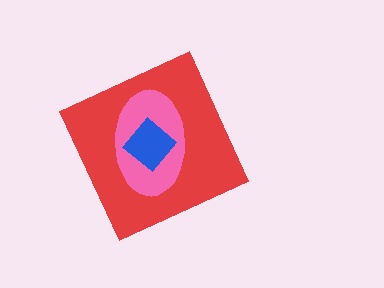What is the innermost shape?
The blue diamond.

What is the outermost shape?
The red diamond.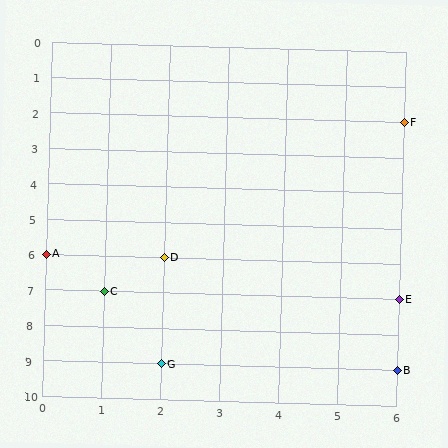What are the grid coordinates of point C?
Point C is at grid coordinates (1, 7).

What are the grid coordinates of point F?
Point F is at grid coordinates (6, 2).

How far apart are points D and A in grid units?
Points D and A are 2 columns apart.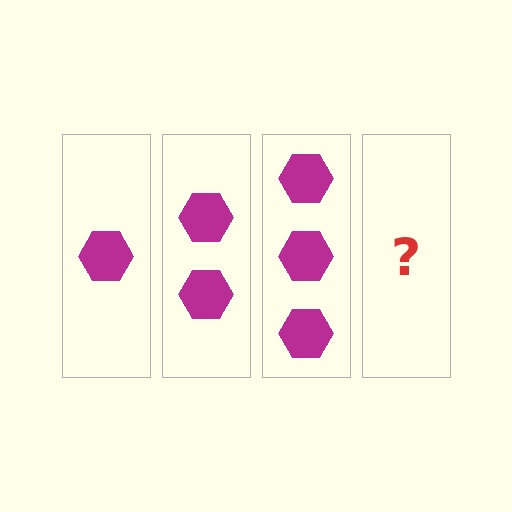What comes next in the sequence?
The next element should be 4 hexagons.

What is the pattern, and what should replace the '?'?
The pattern is that each step adds one more hexagon. The '?' should be 4 hexagons.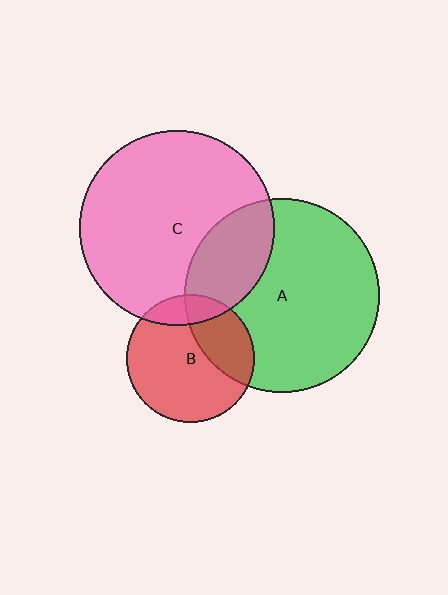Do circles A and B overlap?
Yes.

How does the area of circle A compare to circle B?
Approximately 2.3 times.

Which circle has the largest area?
Circle C (pink).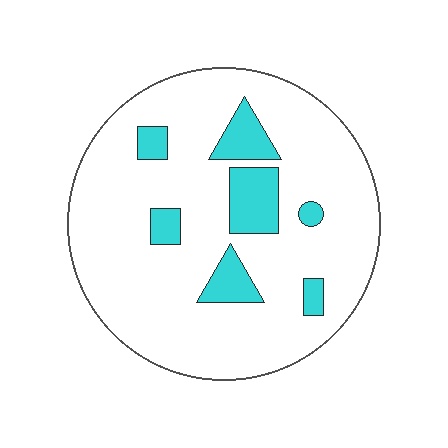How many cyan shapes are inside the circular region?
7.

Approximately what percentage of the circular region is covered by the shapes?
Approximately 15%.